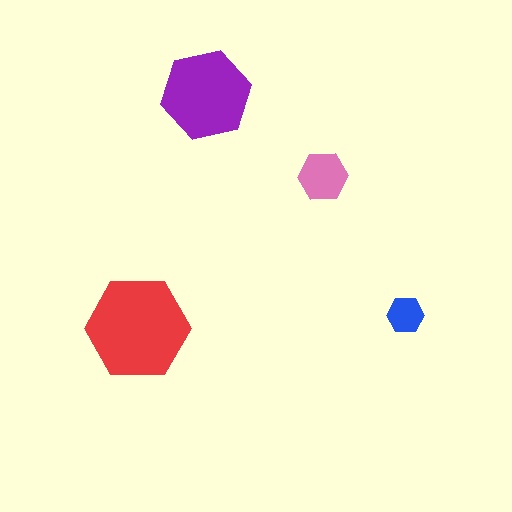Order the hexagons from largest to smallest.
the red one, the purple one, the pink one, the blue one.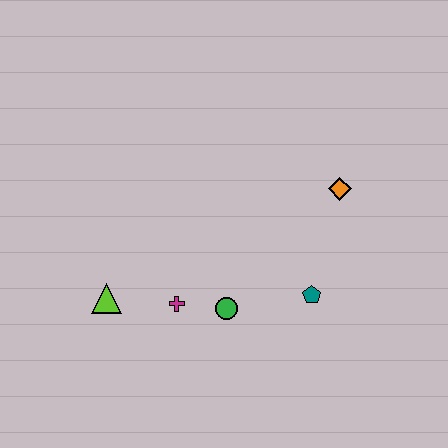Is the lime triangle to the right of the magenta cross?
No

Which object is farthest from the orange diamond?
The lime triangle is farthest from the orange diamond.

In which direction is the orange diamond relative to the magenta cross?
The orange diamond is to the right of the magenta cross.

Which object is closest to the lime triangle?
The magenta cross is closest to the lime triangle.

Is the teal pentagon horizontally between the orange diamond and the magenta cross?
Yes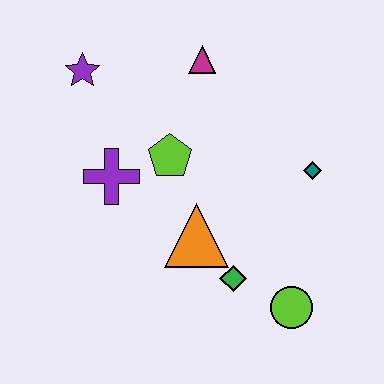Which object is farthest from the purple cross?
The lime circle is farthest from the purple cross.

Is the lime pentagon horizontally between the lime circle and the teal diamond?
No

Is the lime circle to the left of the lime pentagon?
No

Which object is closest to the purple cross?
The lime pentagon is closest to the purple cross.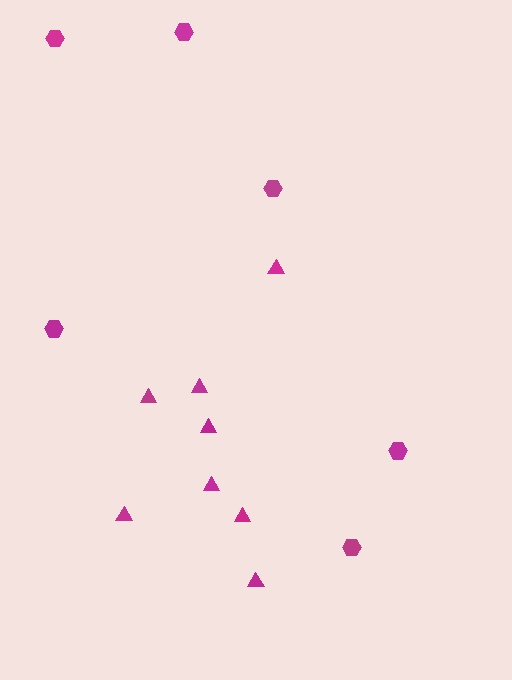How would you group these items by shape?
There are 2 groups: one group of hexagons (6) and one group of triangles (8).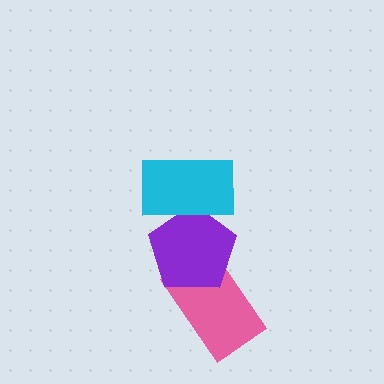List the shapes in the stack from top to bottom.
From top to bottom: the cyan rectangle, the purple pentagon, the pink rectangle.